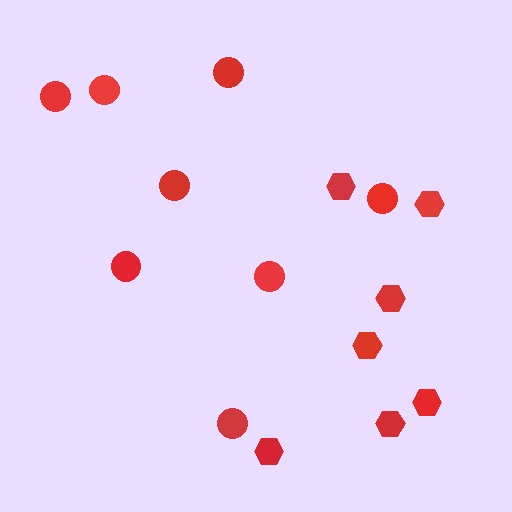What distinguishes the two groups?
There are 2 groups: one group of circles (8) and one group of hexagons (7).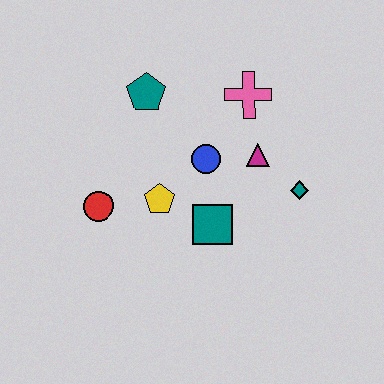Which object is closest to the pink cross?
The magenta triangle is closest to the pink cross.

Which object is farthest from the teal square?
The teal pentagon is farthest from the teal square.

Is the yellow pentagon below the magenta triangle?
Yes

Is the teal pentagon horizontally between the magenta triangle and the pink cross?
No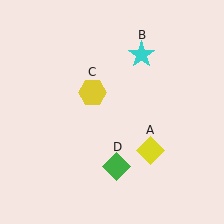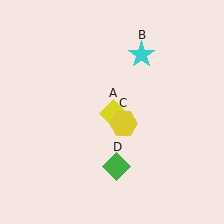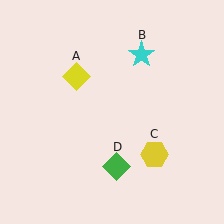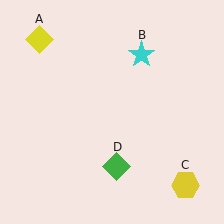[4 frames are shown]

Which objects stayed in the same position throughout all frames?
Cyan star (object B) and green diamond (object D) remained stationary.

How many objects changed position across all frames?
2 objects changed position: yellow diamond (object A), yellow hexagon (object C).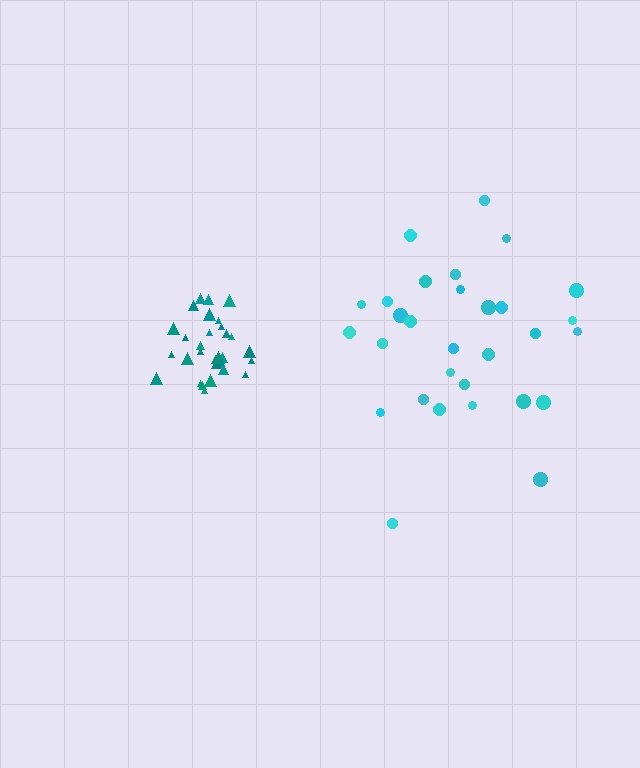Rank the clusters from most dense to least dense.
teal, cyan.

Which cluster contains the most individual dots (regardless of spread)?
Teal (31).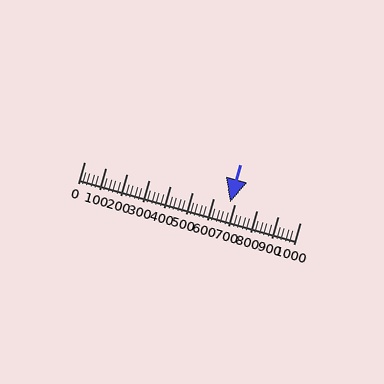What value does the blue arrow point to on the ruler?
The blue arrow points to approximately 678.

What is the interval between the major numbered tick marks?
The major tick marks are spaced 100 units apart.